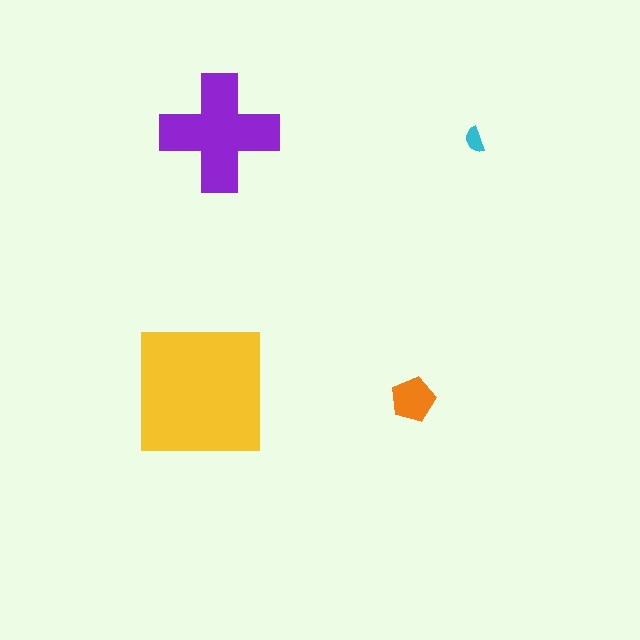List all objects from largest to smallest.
The yellow square, the purple cross, the orange pentagon, the cyan semicircle.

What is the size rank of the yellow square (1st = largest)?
1st.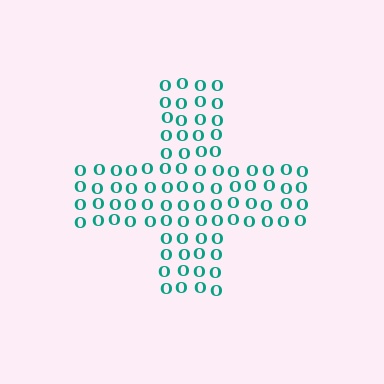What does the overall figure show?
The overall figure shows a cross.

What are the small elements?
The small elements are letter O's.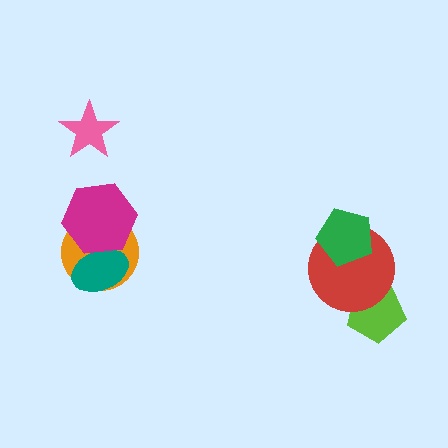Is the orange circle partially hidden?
Yes, it is partially covered by another shape.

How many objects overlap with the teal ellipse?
2 objects overlap with the teal ellipse.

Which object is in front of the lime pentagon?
The red circle is in front of the lime pentagon.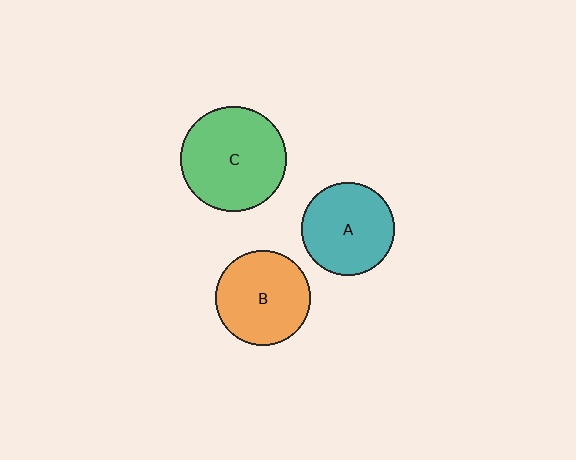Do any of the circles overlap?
No, none of the circles overlap.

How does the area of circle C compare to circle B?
Approximately 1.2 times.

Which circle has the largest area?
Circle C (green).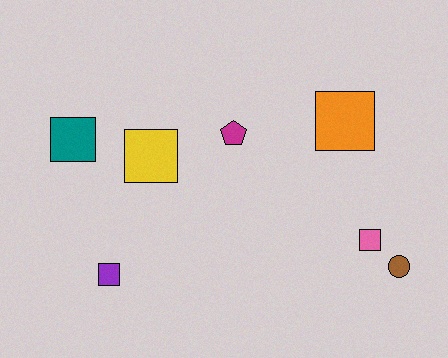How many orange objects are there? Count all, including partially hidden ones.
There is 1 orange object.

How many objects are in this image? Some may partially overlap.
There are 7 objects.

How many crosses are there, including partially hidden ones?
There are no crosses.